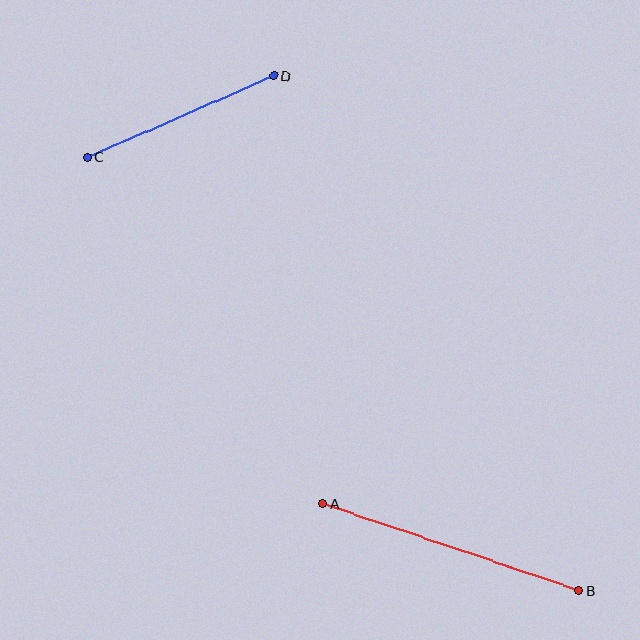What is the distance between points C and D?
The distance is approximately 203 pixels.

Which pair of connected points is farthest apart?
Points A and B are farthest apart.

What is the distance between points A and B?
The distance is approximately 270 pixels.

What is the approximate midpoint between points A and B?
The midpoint is at approximately (451, 547) pixels.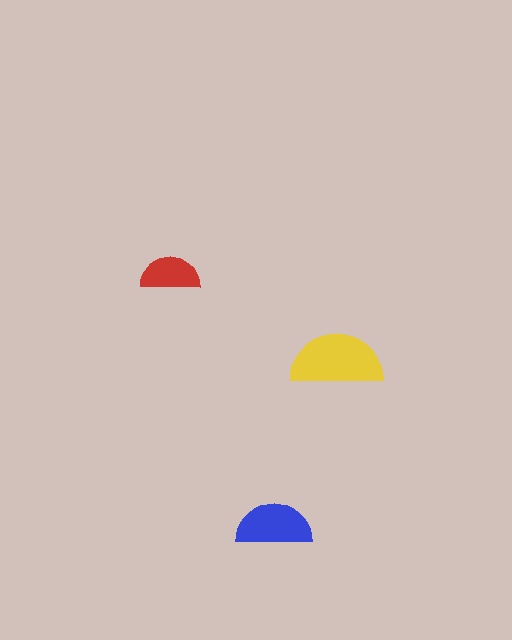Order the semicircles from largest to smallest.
the yellow one, the blue one, the red one.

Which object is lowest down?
The blue semicircle is bottommost.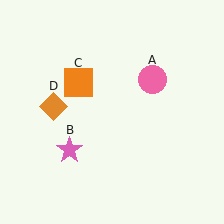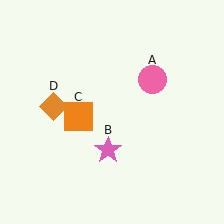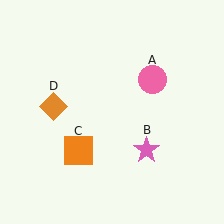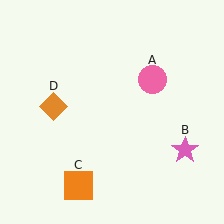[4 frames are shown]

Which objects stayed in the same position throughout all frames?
Pink circle (object A) and orange diamond (object D) remained stationary.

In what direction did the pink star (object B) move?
The pink star (object B) moved right.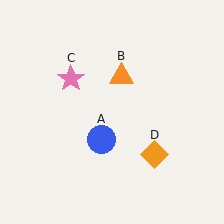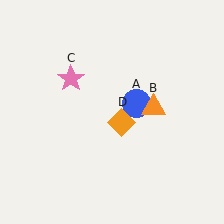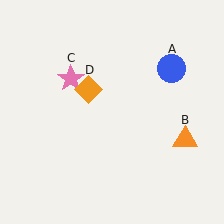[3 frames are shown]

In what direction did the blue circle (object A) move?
The blue circle (object A) moved up and to the right.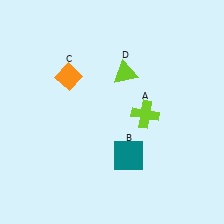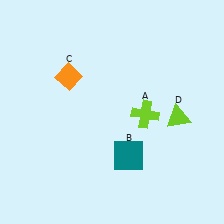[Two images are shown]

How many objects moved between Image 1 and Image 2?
1 object moved between the two images.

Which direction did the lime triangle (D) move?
The lime triangle (D) moved right.